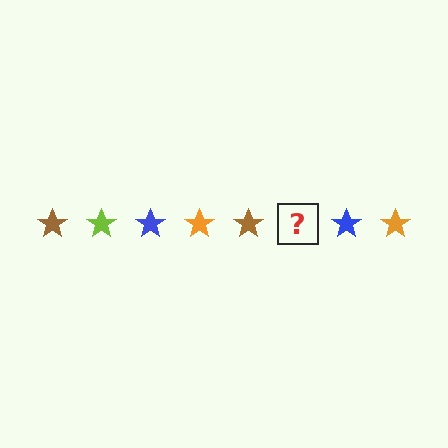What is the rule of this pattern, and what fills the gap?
The rule is that the pattern cycles through brown, lime, blue, orange stars. The gap should be filled with a lime star.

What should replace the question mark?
The question mark should be replaced with a lime star.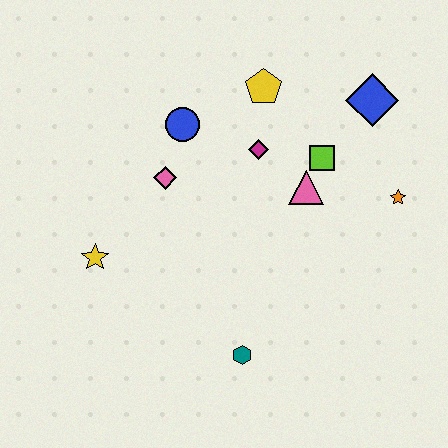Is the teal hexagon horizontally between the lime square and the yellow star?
Yes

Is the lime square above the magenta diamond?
No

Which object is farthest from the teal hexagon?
The blue diamond is farthest from the teal hexagon.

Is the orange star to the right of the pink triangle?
Yes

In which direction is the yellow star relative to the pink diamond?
The yellow star is below the pink diamond.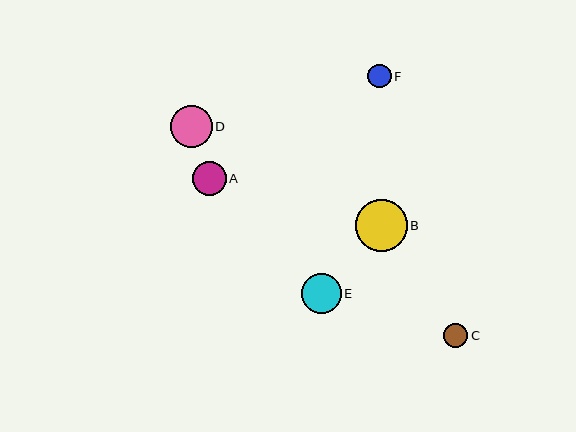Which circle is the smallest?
Circle F is the smallest with a size of approximately 24 pixels.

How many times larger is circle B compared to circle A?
Circle B is approximately 1.5 times the size of circle A.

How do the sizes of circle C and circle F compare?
Circle C and circle F are approximately the same size.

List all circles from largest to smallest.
From largest to smallest: B, D, E, A, C, F.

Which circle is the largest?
Circle B is the largest with a size of approximately 52 pixels.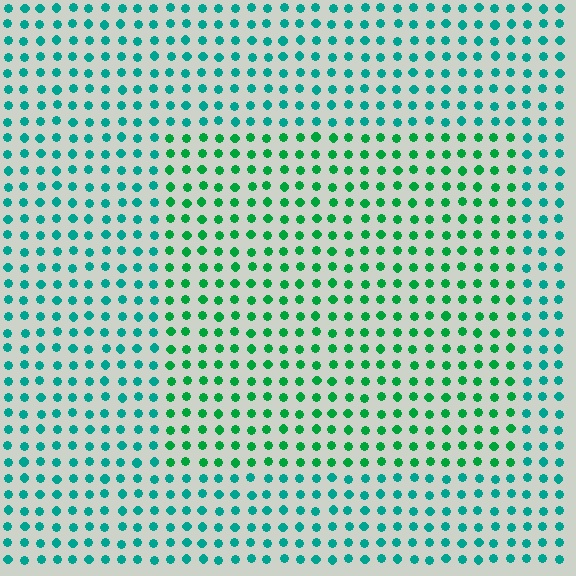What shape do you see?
I see a rectangle.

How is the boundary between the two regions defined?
The boundary is defined purely by a slight shift in hue (about 32 degrees). Spacing, size, and orientation are identical on both sides.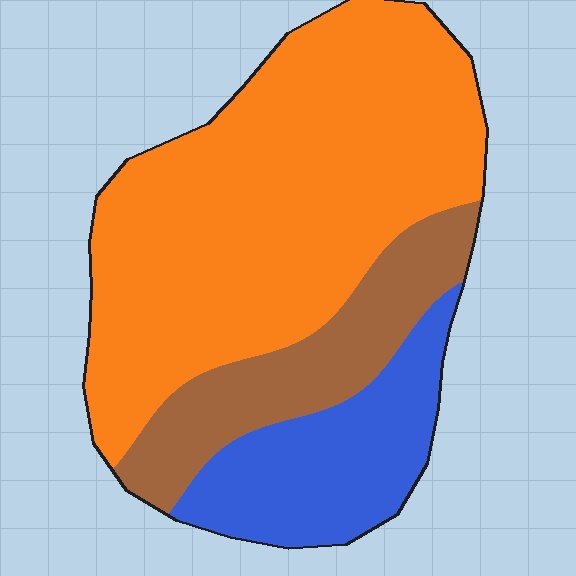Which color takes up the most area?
Orange, at roughly 60%.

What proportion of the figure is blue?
Blue takes up between a sixth and a third of the figure.